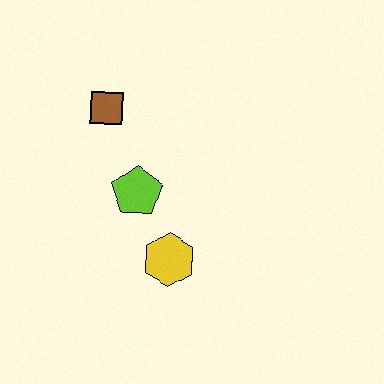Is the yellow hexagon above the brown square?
No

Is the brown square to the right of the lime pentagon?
No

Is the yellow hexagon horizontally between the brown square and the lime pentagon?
No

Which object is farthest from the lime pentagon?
The brown square is farthest from the lime pentagon.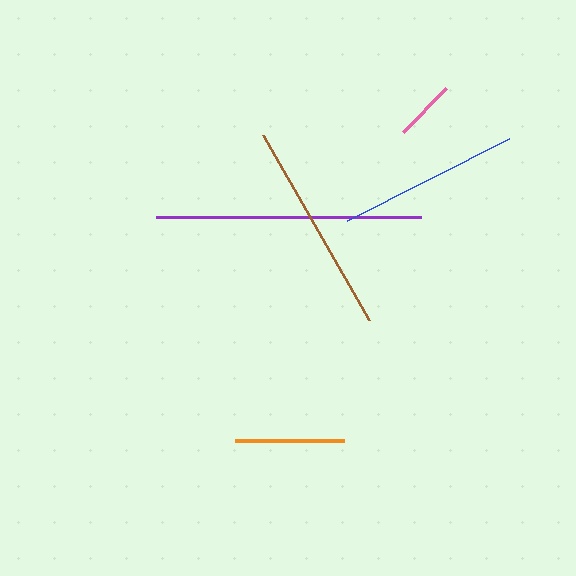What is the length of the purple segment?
The purple segment is approximately 265 pixels long.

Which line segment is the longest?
The purple line is the longest at approximately 265 pixels.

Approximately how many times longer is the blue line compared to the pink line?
The blue line is approximately 3.0 times the length of the pink line.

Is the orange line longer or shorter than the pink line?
The orange line is longer than the pink line.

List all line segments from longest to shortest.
From longest to shortest: purple, brown, blue, orange, pink.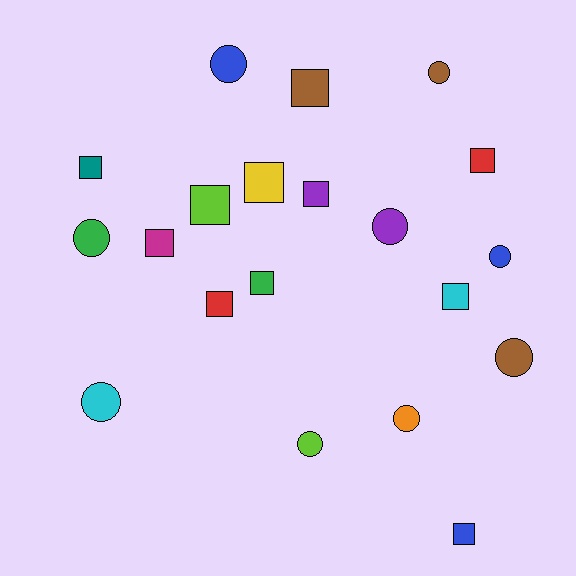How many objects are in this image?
There are 20 objects.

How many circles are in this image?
There are 9 circles.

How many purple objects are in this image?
There are 2 purple objects.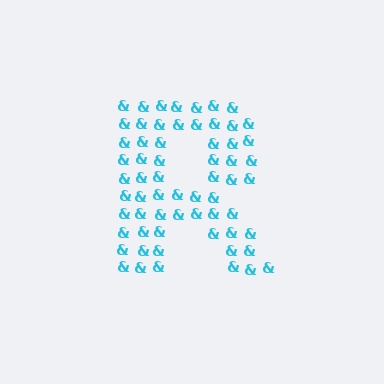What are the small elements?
The small elements are ampersands.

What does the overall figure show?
The overall figure shows the letter R.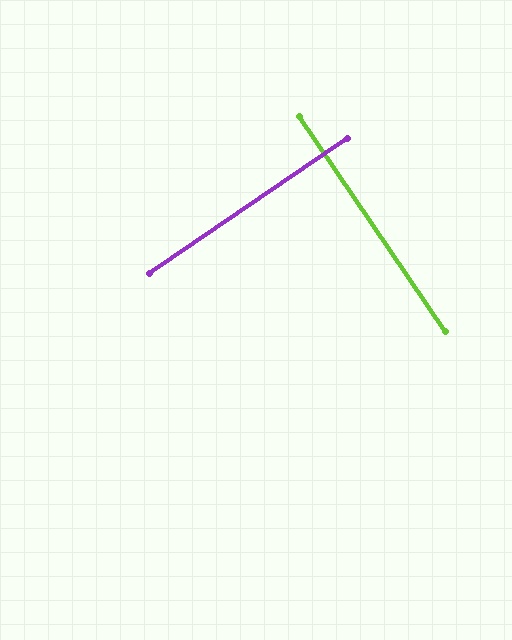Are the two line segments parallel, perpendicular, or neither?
Perpendicular — they meet at approximately 90°.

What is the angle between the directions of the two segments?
Approximately 90 degrees.